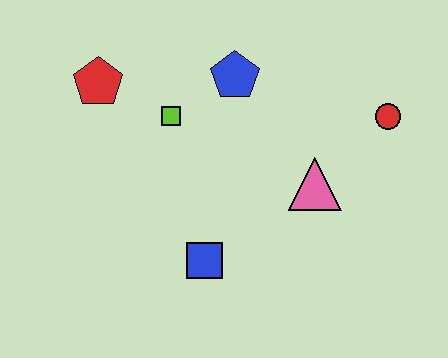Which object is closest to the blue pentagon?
The lime square is closest to the blue pentagon.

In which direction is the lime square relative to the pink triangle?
The lime square is to the left of the pink triangle.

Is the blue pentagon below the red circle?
No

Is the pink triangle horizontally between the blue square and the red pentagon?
No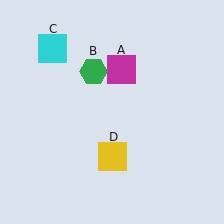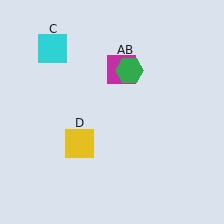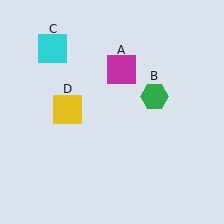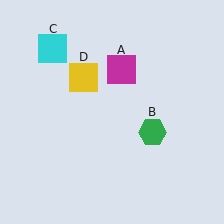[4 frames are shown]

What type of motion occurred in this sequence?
The green hexagon (object B), yellow square (object D) rotated clockwise around the center of the scene.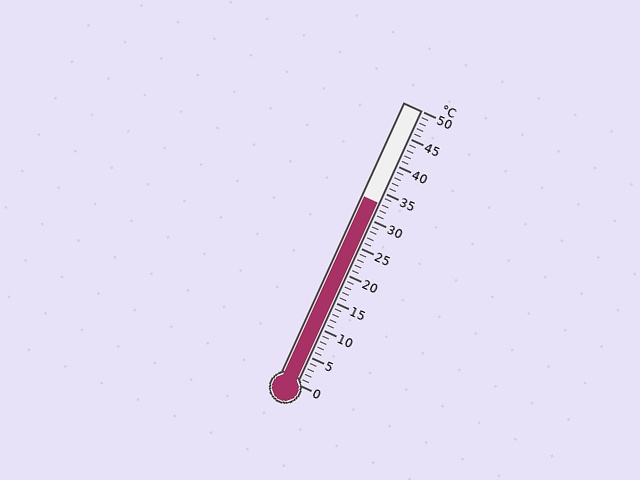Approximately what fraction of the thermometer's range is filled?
The thermometer is filled to approximately 65% of its range.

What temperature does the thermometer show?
The thermometer shows approximately 33°C.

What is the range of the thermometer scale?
The thermometer scale ranges from 0°C to 50°C.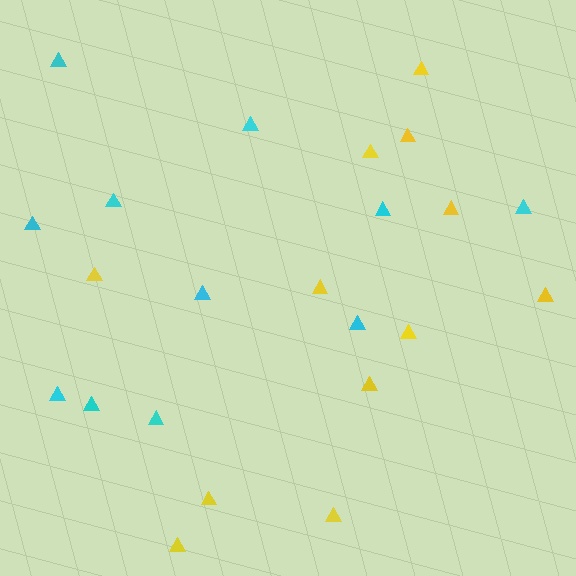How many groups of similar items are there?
There are 2 groups: one group of cyan triangles (11) and one group of yellow triangles (12).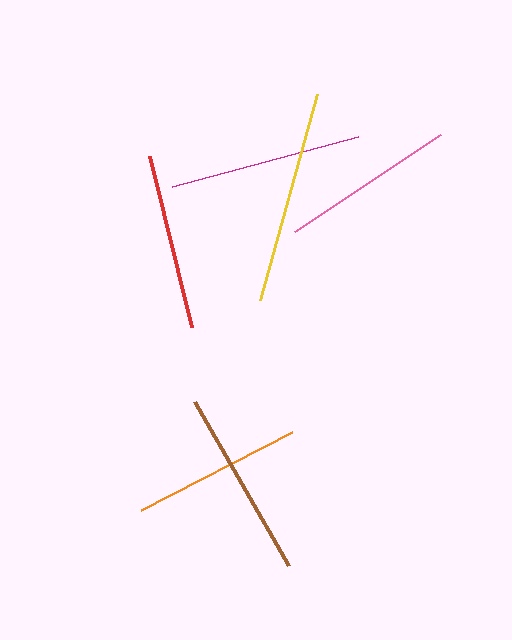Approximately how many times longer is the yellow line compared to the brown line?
The yellow line is approximately 1.1 times the length of the brown line.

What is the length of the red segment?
The red segment is approximately 176 pixels long.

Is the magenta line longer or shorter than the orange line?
The magenta line is longer than the orange line.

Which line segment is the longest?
The yellow line is the longest at approximately 214 pixels.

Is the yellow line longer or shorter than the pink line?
The yellow line is longer than the pink line.